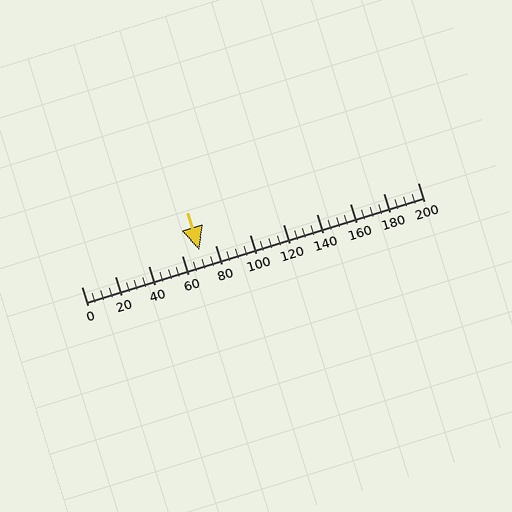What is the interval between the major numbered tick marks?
The major tick marks are spaced 20 units apart.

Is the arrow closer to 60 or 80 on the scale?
The arrow is closer to 80.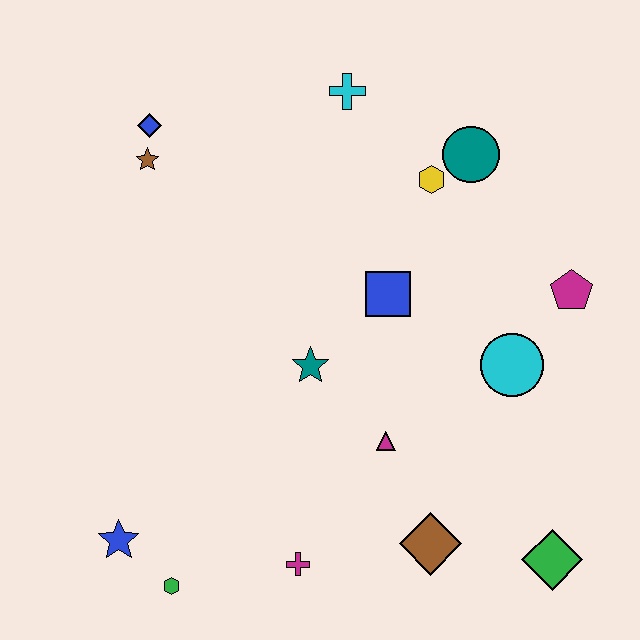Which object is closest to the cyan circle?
The magenta pentagon is closest to the cyan circle.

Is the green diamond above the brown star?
No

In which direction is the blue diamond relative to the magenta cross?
The blue diamond is above the magenta cross.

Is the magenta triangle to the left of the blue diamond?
No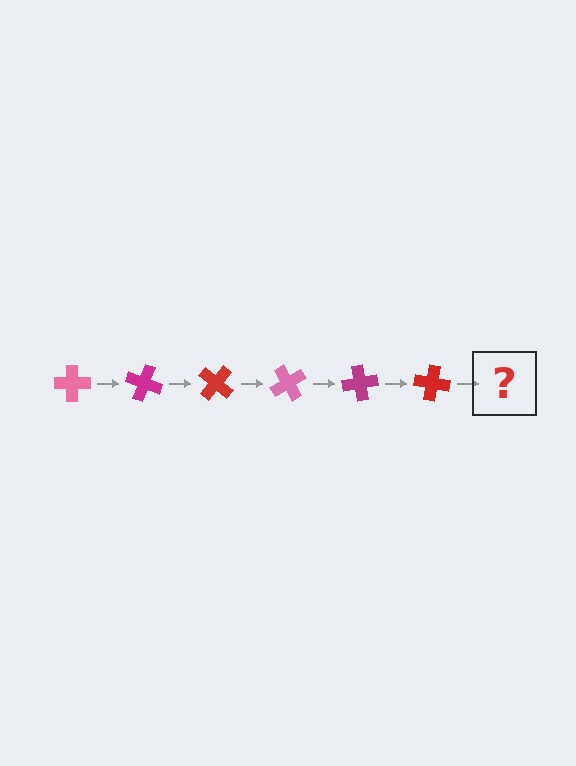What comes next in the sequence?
The next element should be a pink cross, rotated 120 degrees from the start.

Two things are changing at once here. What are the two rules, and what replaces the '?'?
The two rules are that it rotates 20 degrees each step and the color cycles through pink, magenta, and red. The '?' should be a pink cross, rotated 120 degrees from the start.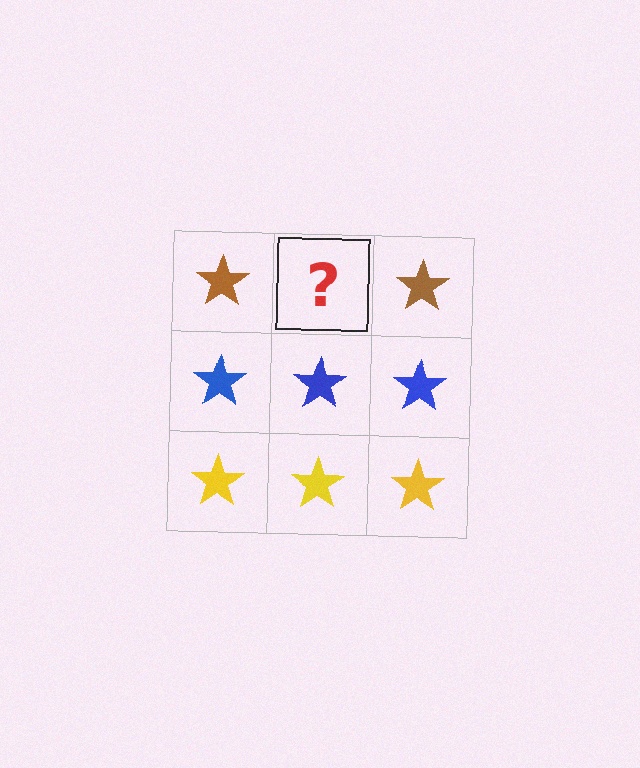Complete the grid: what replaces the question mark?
The question mark should be replaced with a brown star.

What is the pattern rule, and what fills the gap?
The rule is that each row has a consistent color. The gap should be filled with a brown star.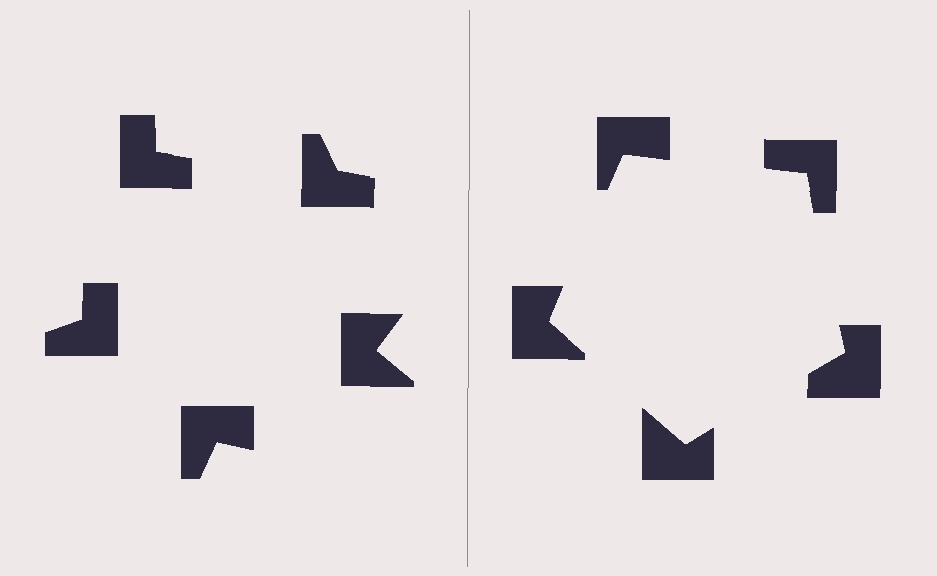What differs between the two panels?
The notched squares are positioned identically on both sides; only the wedge orientations differ. On the right they align to a pentagon; on the left they are misaligned.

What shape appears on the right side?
An illusory pentagon.